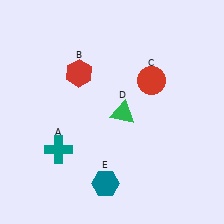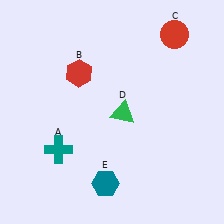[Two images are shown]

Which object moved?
The red circle (C) moved up.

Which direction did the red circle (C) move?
The red circle (C) moved up.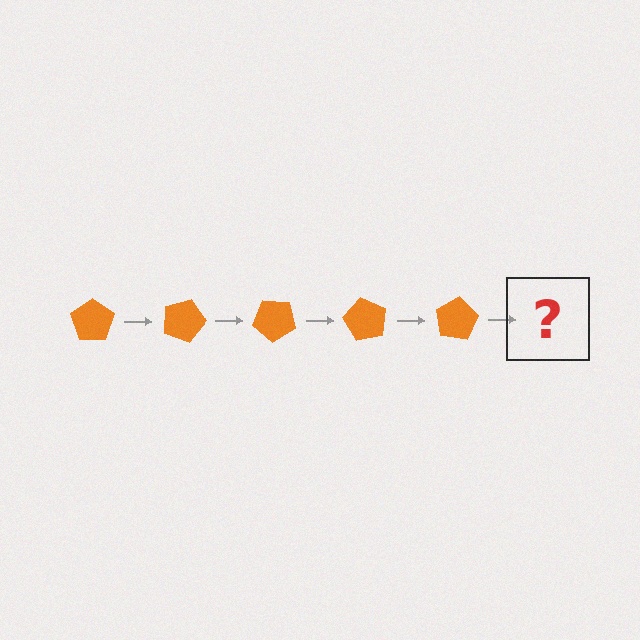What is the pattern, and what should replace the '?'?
The pattern is that the pentagon rotates 20 degrees each step. The '?' should be an orange pentagon rotated 100 degrees.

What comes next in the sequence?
The next element should be an orange pentagon rotated 100 degrees.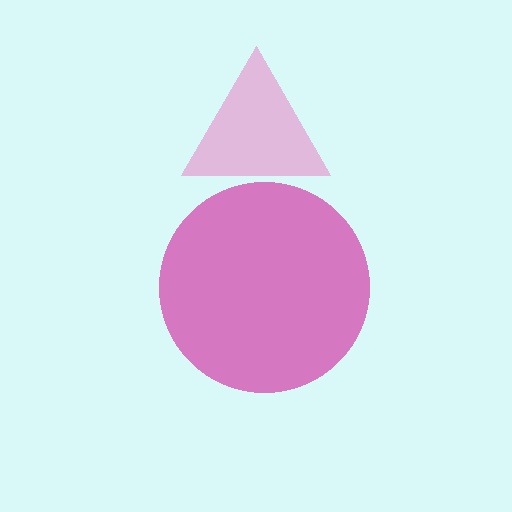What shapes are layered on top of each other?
The layered shapes are: a pink triangle, a magenta circle.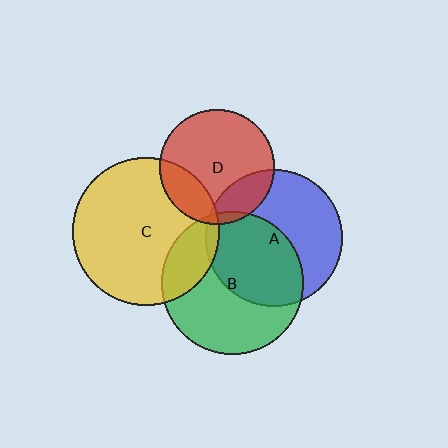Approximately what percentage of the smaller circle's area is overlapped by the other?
Approximately 50%.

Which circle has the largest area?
Circle C (yellow).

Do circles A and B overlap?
Yes.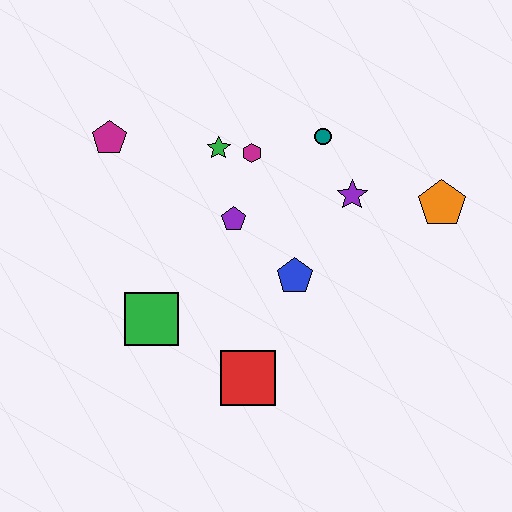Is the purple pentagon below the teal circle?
Yes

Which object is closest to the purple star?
The teal circle is closest to the purple star.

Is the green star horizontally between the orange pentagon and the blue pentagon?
No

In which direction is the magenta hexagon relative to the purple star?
The magenta hexagon is to the left of the purple star.